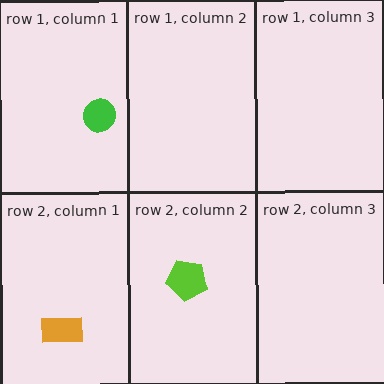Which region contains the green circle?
The row 1, column 1 region.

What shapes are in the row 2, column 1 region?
The orange rectangle.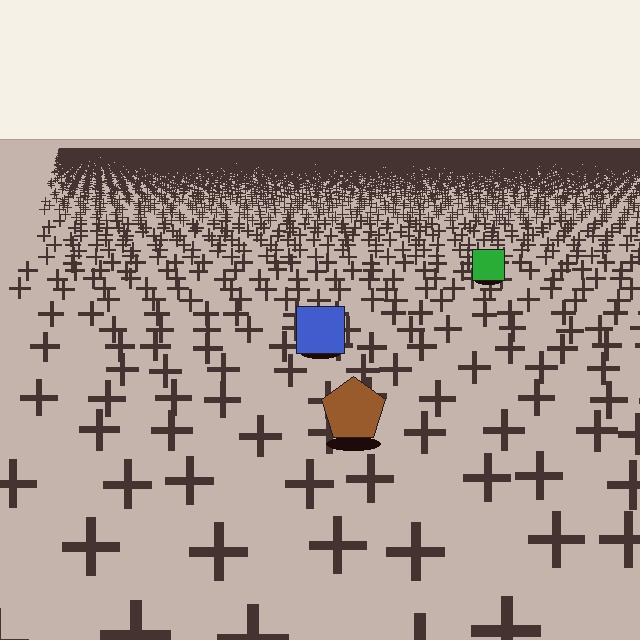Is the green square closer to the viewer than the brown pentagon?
No. The brown pentagon is closer — you can tell from the texture gradient: the ground texture is coarser near it.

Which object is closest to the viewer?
The brown pentagon is closest. The texture marks near it are larger and more spread out.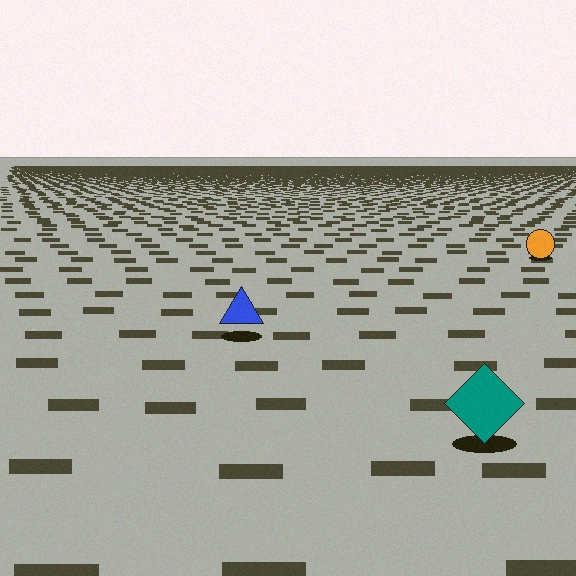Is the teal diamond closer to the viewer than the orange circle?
Yes. The teal diamond is closer — you can tell from the texture gradient: the ground texture is coarser near it.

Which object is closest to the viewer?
The teal diamond is closest. The texture marks near it are larger and more spread out.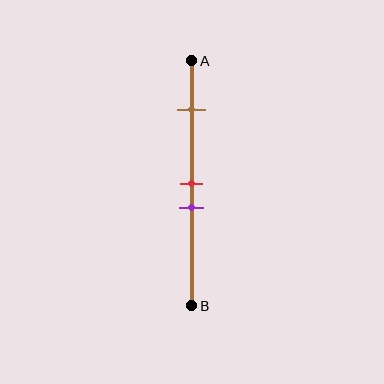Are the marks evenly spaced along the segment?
No, the marks are not evenly spaced.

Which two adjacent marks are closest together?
The red and purple marks are the closest adjacent pair.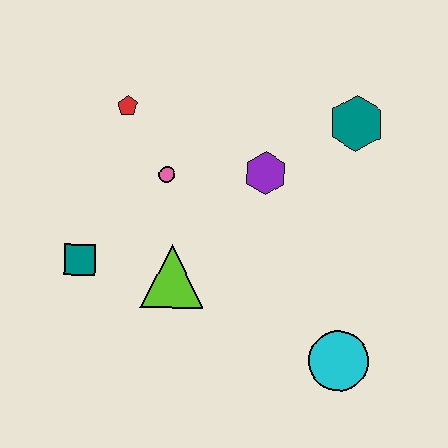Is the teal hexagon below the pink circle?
No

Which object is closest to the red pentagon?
The pink circle is closest to the red pentagon.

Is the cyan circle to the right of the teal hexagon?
No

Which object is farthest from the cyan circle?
The red pentagon is farthest from the cyan circle.